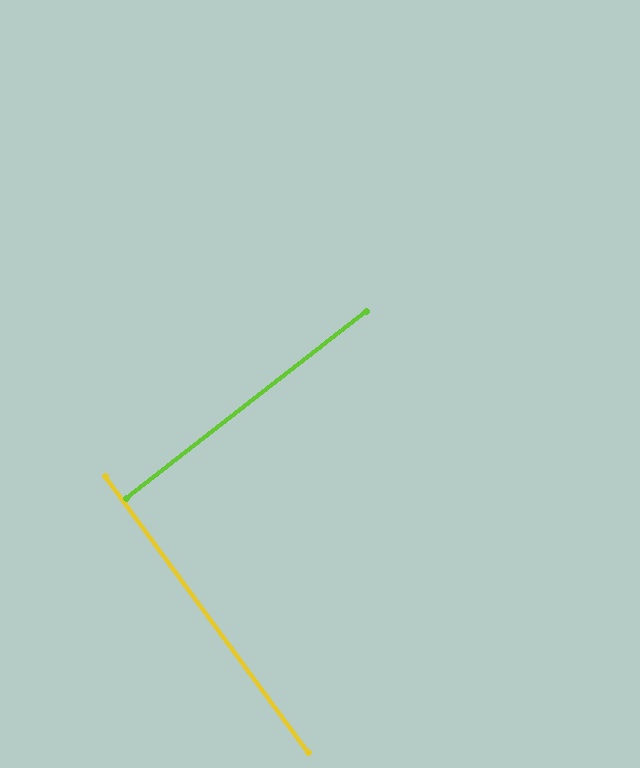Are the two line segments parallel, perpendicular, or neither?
Perpendicular — they meet at approximately 89°.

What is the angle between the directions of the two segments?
Approximately 89 degrees.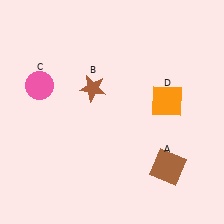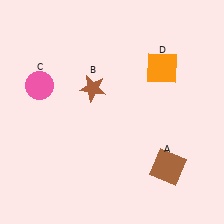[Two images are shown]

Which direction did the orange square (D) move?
The orange square (D) moved up.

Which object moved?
The orange square (D) moved up.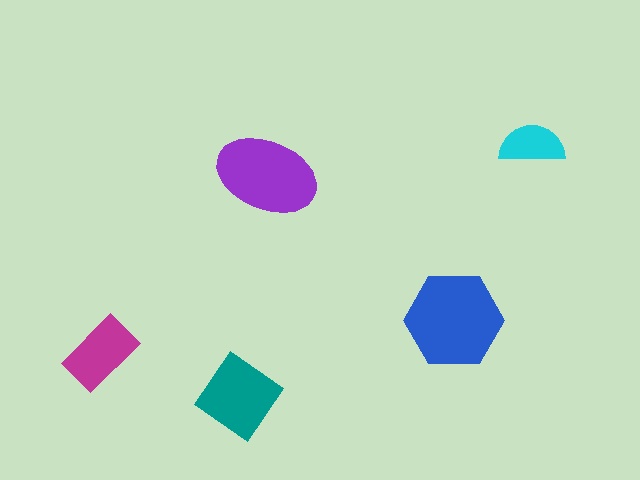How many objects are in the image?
There are 5 objects in the image.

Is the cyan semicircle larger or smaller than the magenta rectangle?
Smaller.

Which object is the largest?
The blue hexagon.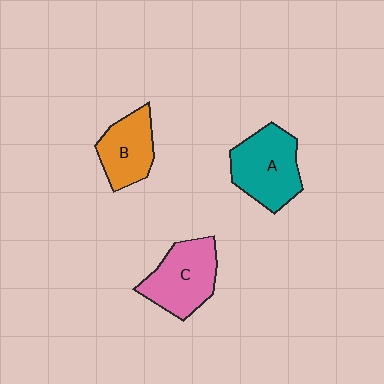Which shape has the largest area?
Shape A (teal).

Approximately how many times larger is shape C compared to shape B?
Approximately 1.3 times.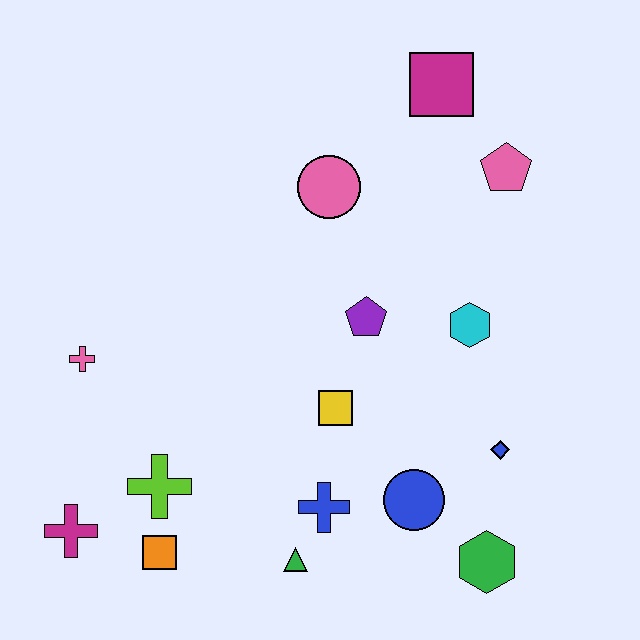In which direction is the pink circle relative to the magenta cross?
The pink circle is above the magenta cross.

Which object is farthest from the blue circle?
The magenta square is farthest from the blue circle.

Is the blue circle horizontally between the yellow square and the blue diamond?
Yes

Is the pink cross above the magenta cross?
Yes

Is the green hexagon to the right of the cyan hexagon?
Yes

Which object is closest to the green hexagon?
The blue circle is closest to the green hexagon.